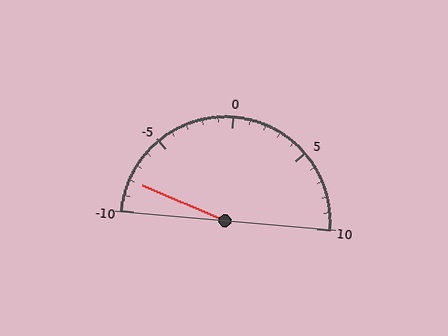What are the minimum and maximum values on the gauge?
The gauge ranges from -10 to 10.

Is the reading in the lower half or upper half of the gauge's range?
The reading is in the lower half of the range (-10 to 10).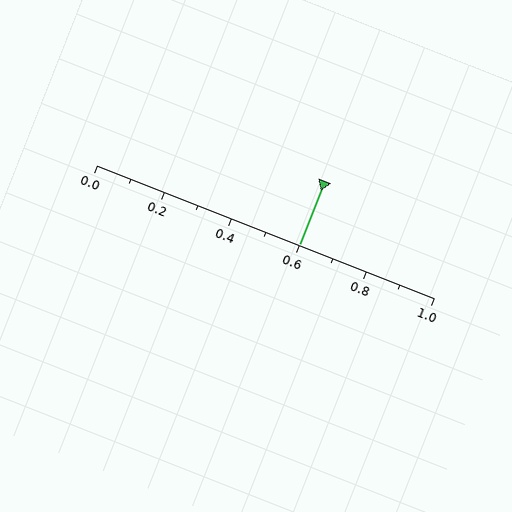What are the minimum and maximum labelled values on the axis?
The axis runs from 0.0 to 1.0.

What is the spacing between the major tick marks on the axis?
The major ticks are spaced 0.2 apart.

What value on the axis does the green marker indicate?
The marker indicates approximately 0.6.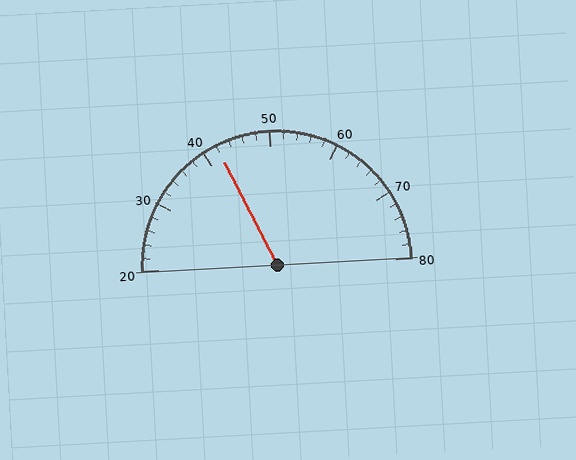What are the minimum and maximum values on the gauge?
The gauge ranges from 20 to 80.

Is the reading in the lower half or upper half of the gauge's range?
The reading is in the lower half of the range (20 to 80).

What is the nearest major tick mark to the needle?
The nearest major tick mark is 40.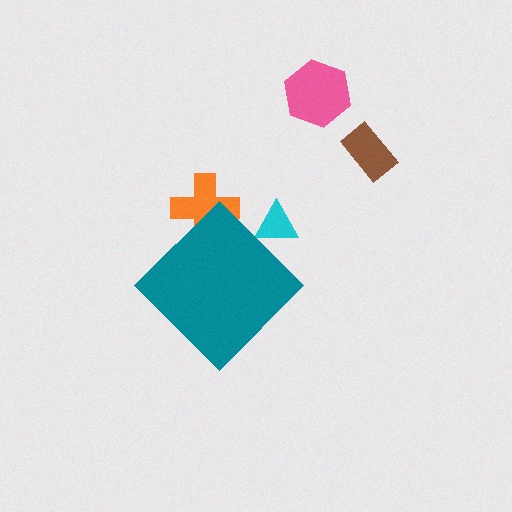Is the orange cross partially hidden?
Yes, the orange cross is partially hidden behind the teal diamond.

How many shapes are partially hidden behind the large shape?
2 shapes are partially hidden.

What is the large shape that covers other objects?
A teal diamond.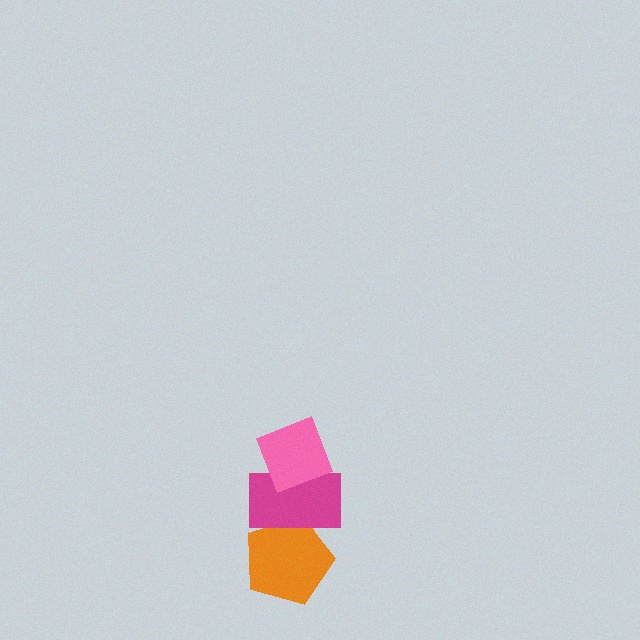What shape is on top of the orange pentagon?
The magenta rectangle is on top of the orange pentagon.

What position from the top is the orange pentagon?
The orange pentagon is 3rd from the top.